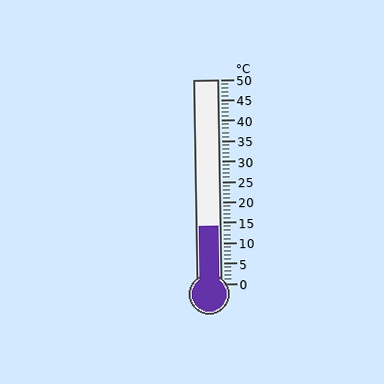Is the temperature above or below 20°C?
The temperature is below 20°C.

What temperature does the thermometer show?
The thermometer shows approximately 14°C.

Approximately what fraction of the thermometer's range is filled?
The thermometer is filled to approximately 30% of its range.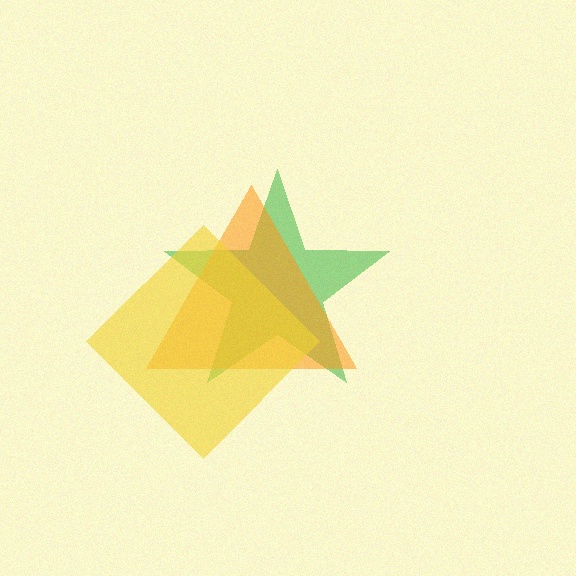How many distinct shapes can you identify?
There are 3 distinct shapes: a green star, an orange triangle, a yellow diamond.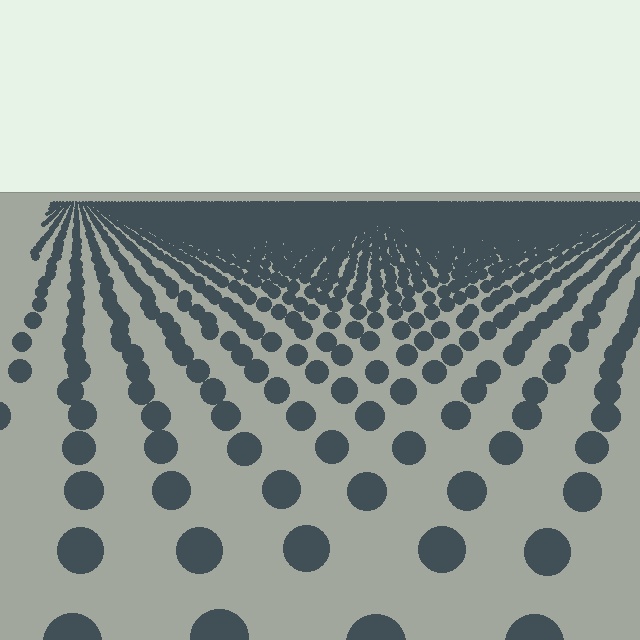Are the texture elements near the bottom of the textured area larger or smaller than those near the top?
Larger. Near the bottom, elements are closer to the viewer and appear at a bigger on-screen size.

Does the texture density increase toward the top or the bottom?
Density increases toward the top.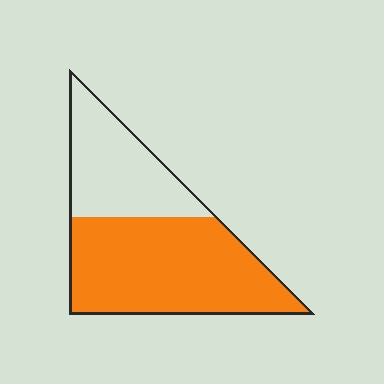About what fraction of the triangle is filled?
About five eighths (5/8).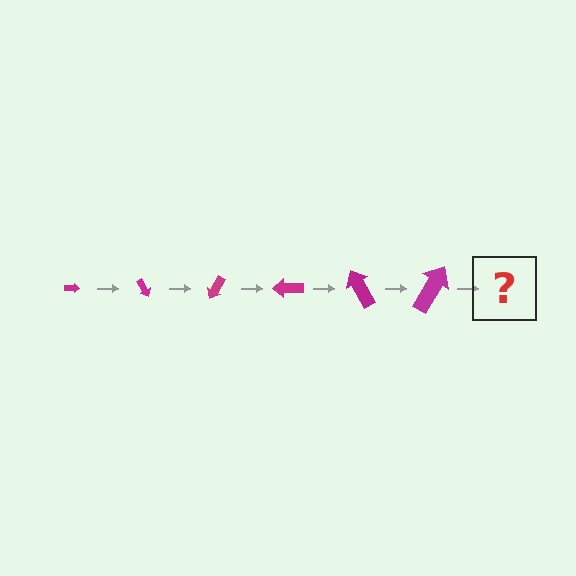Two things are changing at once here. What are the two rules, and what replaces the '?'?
The two rules are that the arrow grows larger each step and it rotates 60 degrees each step. The '?' should be an arrow, larger than the previous one and rotated 360 degrees from the start.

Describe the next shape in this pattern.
It should be an arrow, larger than the previous one and rotated 360 degrees from the start.